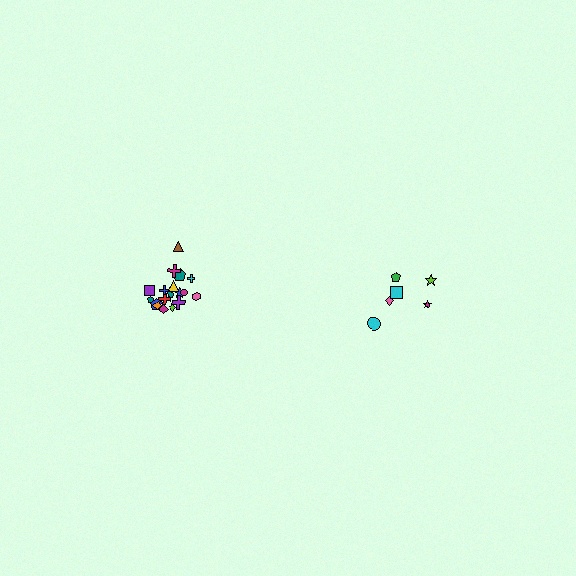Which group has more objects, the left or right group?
The left group.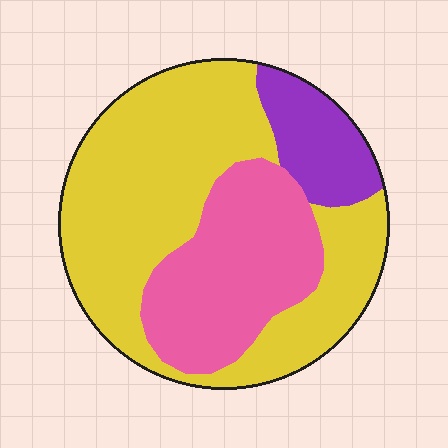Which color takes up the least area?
Purple, at roughly 10%.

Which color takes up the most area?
Yellow, at roughly 60%.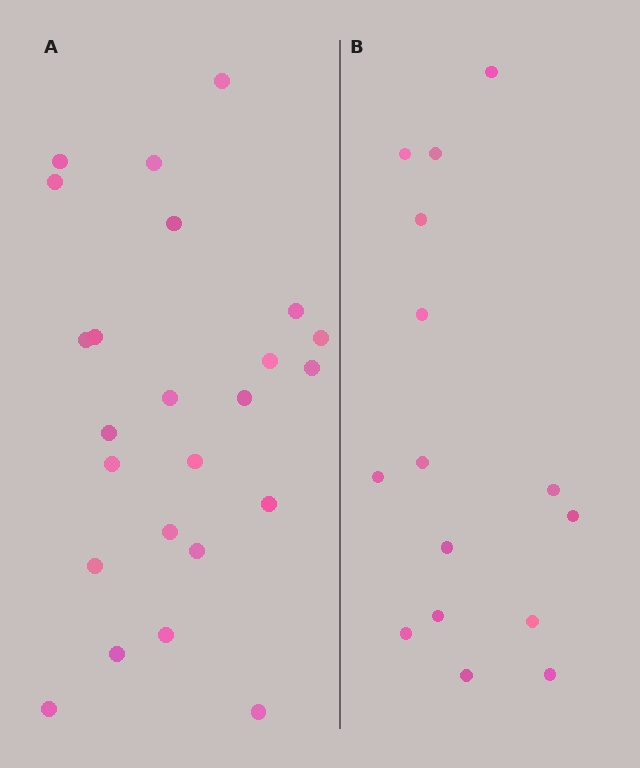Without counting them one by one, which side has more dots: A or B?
Region A (the left region) has more dots.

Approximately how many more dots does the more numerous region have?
Region A has roughly 8 or so more dots than region B.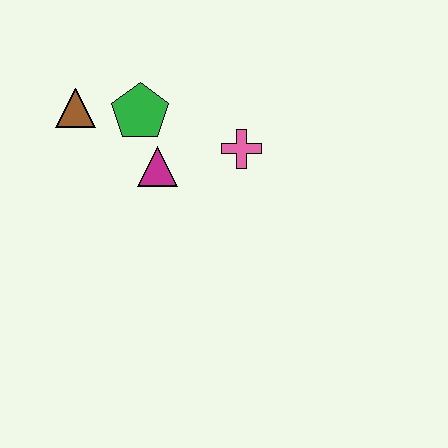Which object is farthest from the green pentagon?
The pink cross is farthest from the green pentagon.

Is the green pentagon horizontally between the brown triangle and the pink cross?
Yes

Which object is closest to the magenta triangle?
The green pentagon is closest to the magenta triangle.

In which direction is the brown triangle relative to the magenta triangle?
The brown triangle is to the left of the magenta triangle.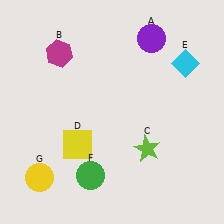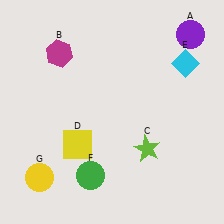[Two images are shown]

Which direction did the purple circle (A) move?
The purple circle (A) moved right.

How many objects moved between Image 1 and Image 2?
1 object moved between the two images.